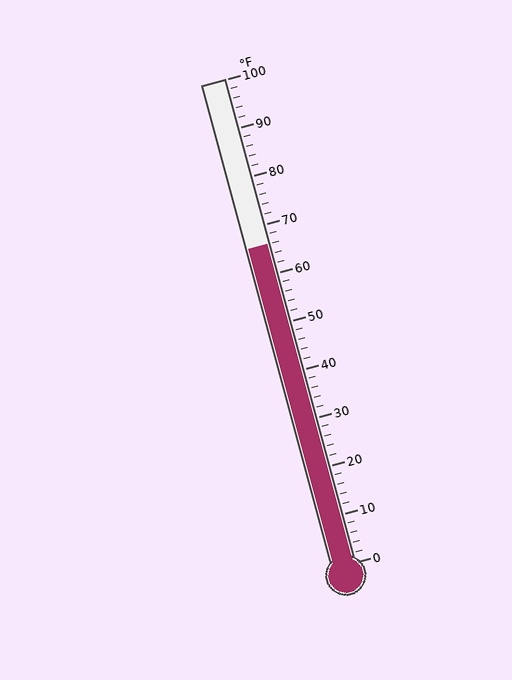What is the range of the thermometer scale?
The thermometer scale ranges from 0°F to 100°F.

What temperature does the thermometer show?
The thermometer shows approximately 66°F.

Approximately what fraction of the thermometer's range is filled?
The thermometer is filled to approximately 65% of its range.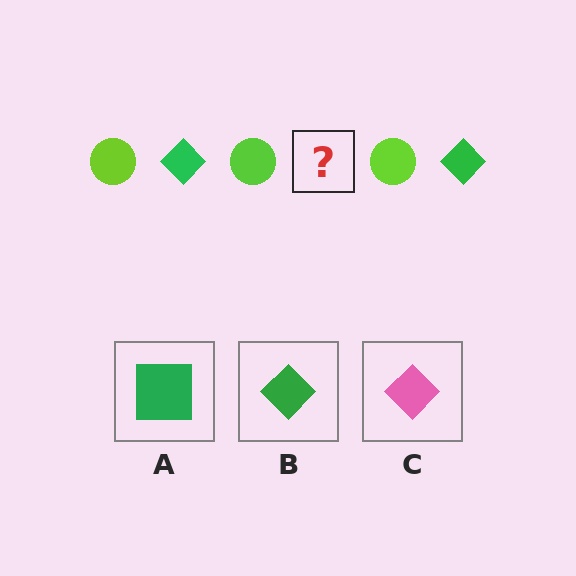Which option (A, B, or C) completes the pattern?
B.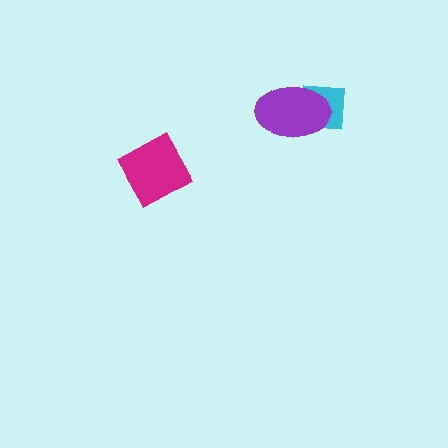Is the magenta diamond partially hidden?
No, no other shape covers it.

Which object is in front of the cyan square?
The purple ellipse is in front of the cyan square.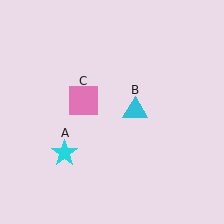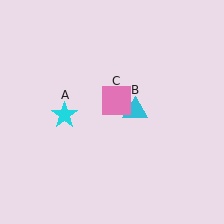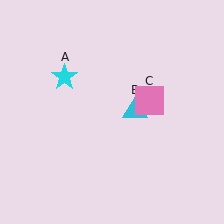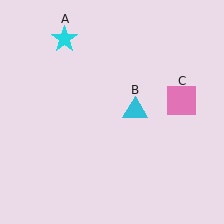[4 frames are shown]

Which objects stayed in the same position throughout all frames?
Cyan triangle (object B) remained stationary.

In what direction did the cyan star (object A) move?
The cyan star (object A) moved up.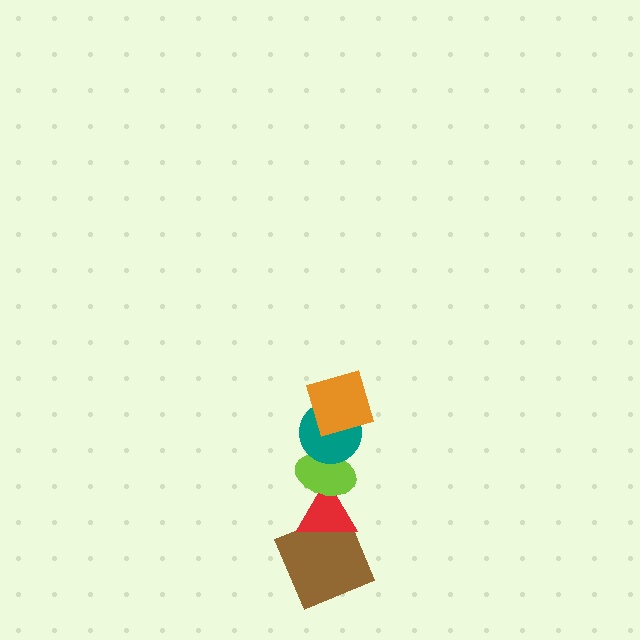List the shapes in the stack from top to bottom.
From top to bottom: the orange square, the teal circle, the lime ellipse, the red triangle, the brown square.